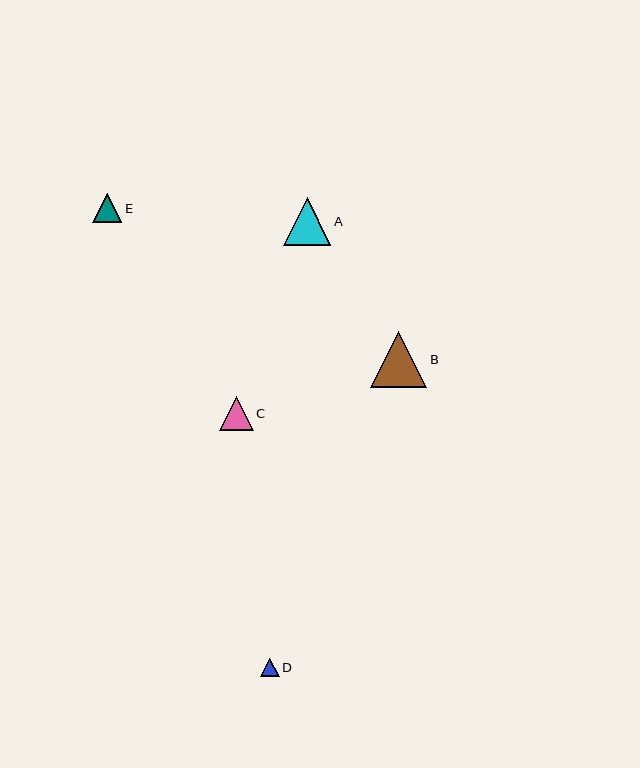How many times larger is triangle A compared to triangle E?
Triangle A is approximately 1.6 times the size of triangle E.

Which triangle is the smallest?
Triangle D is the smallest with a size of approximately 18 pixels.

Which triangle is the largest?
Triangle B is the largest with a size of approximately 56 pixels.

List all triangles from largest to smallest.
From largest to smallest: B, A, C, E, D.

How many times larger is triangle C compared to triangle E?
Triangle C is approximately 1.2 times the size of triangle E.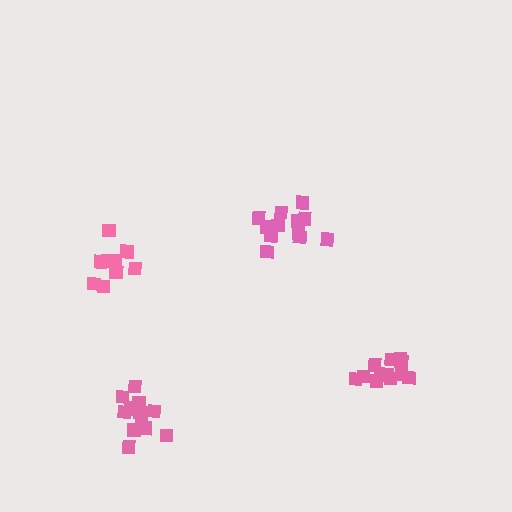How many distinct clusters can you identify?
There are 4 distinct clusters.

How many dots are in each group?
Group 1: 12 dots, Group 2: 9 dots, Group 3: 12 dots, Group 4: 13 dots (46 total).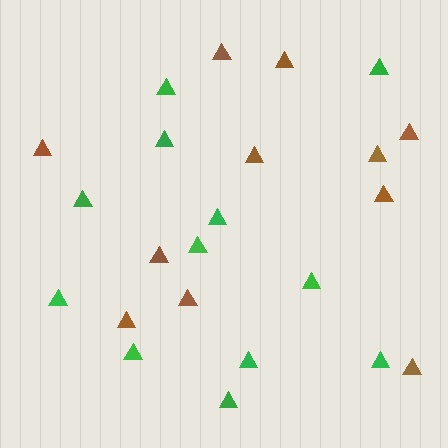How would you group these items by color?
There are 2 groups: one group of brown triangles (11) and one group of green triangles (12).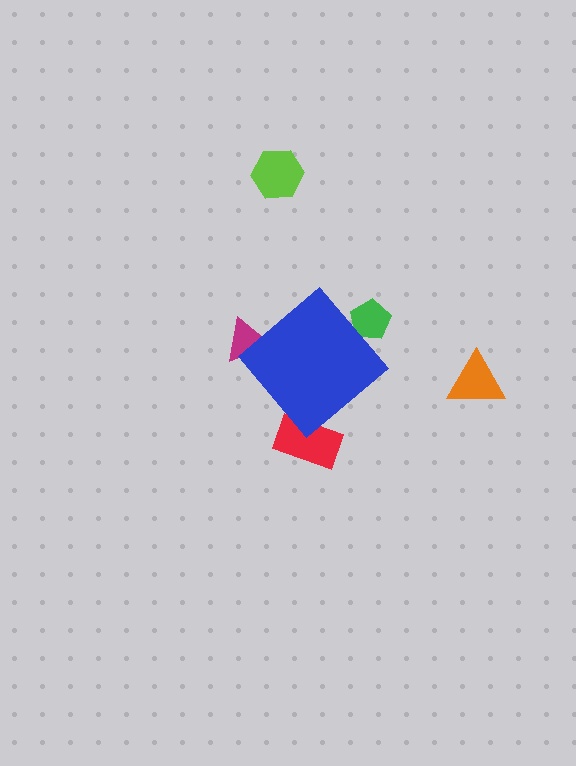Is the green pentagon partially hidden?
Yes, the green pentagon is partially hidden behind the blue diamond.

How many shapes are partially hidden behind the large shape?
3 shapes are partially hidden.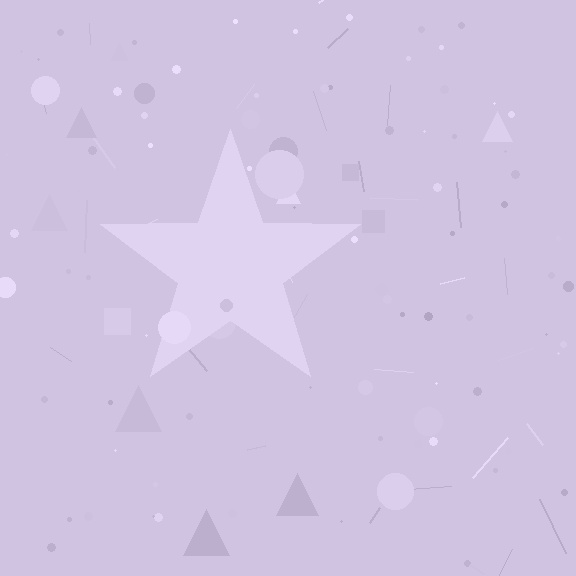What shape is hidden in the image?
A star is hidden in the image.